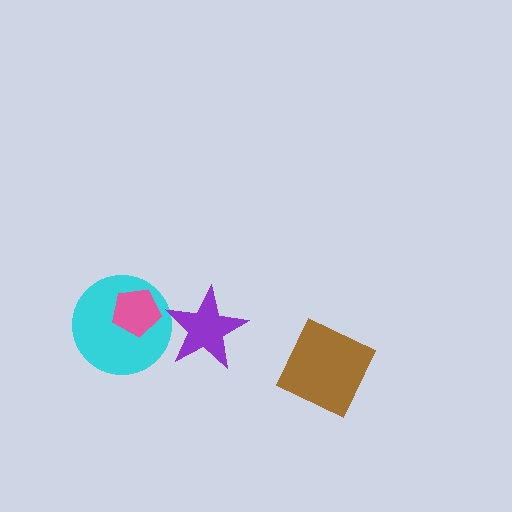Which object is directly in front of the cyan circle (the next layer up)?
The purple star is directly in front of the cyan circle.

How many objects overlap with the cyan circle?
2 objects overlap with the cyan circle.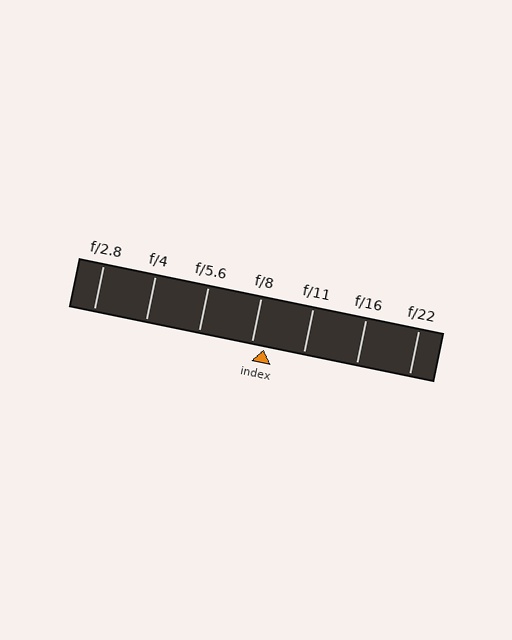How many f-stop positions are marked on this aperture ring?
There are 7 f-stop positions marked.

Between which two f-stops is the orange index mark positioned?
The index mark is between f/8 and f/11.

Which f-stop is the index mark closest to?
The index mark is closest to f/8.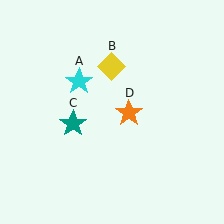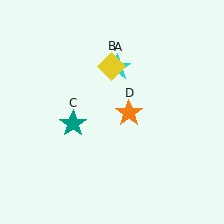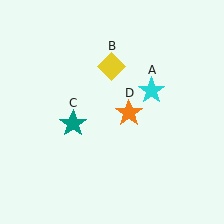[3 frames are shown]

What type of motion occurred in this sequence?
The cyan star (object A) rotated clockwise around the center of the scene.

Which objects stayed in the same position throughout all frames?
Yellow diamond (object B) and teal star (object C) and orange star (object D) remained stationary.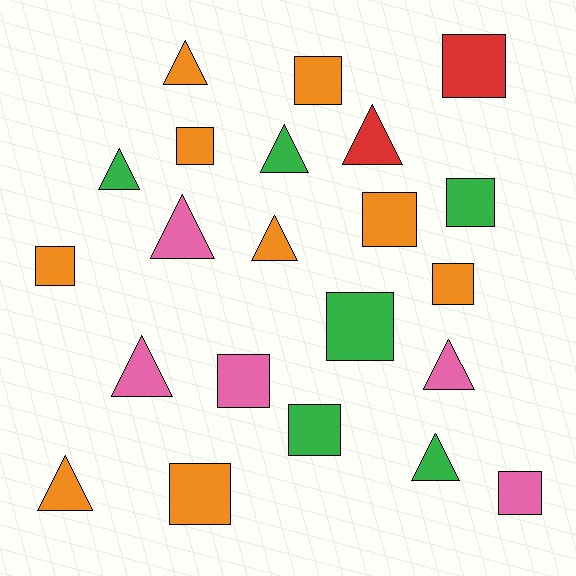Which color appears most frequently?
Orange, with 9 objects.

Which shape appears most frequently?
Square, with 12 objects.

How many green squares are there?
There are 3 green squares.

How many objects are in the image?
There are 22 objects.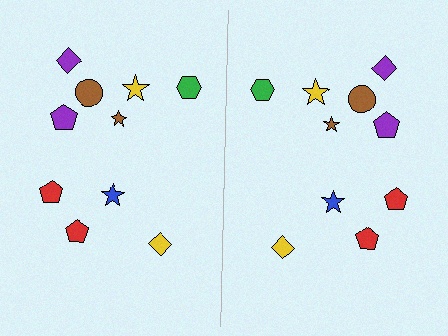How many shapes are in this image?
There are 20 shapes in this image.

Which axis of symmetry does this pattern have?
The pattern has a vertical axis of symmetry running through the center of the image.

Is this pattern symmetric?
Yes, this pattern has bilateral (reflection) symmetry.